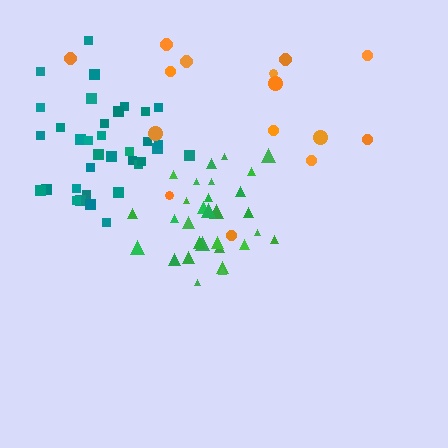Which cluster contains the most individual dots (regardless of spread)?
Teal (35).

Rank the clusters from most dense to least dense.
green, teal, orange.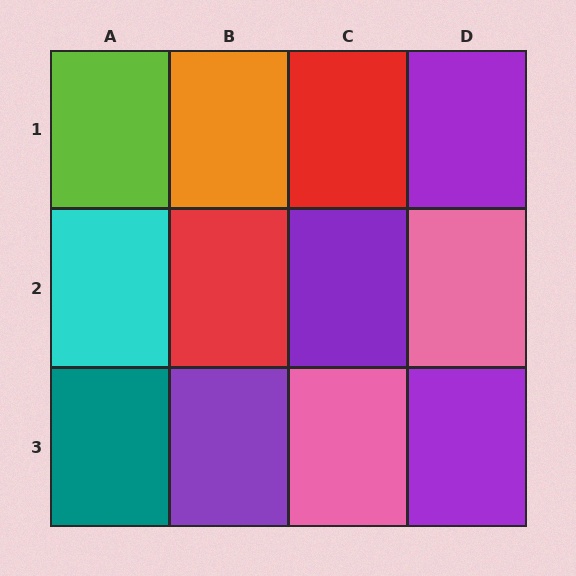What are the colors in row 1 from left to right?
Lime, orange, red, purple.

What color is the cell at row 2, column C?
Purple.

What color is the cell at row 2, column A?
Cyan.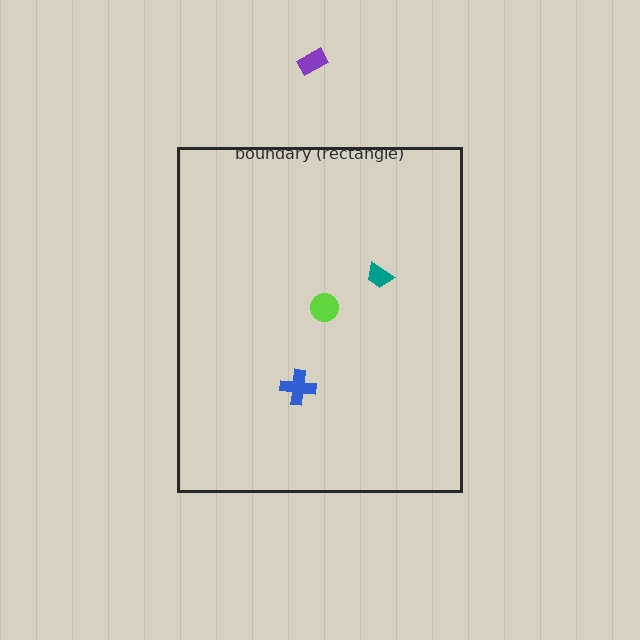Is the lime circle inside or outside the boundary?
Inside.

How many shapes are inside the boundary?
3 inside, 1 outside.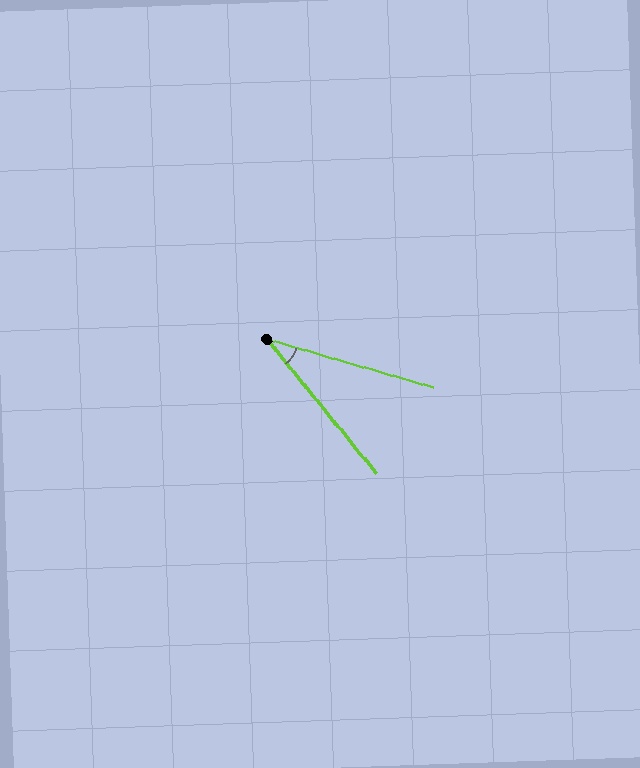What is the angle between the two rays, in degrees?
Approximately 35 degrees.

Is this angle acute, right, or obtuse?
It is acute.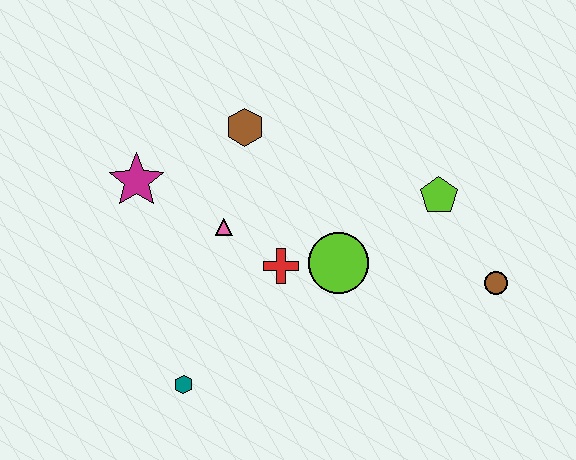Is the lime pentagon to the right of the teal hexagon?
Yes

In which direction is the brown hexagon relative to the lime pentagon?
The brown hexagon is to the left of the lime pentagon.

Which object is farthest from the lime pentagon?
The teal hexagon is farthest from the lime pentagon.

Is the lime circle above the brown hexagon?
No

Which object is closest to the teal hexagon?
The red cross is closest to the teal hexagon.